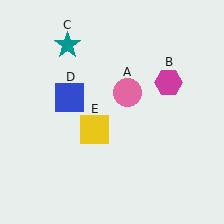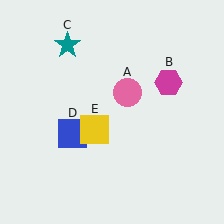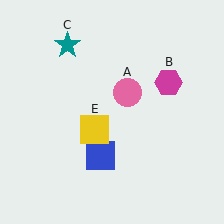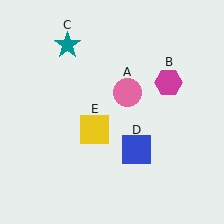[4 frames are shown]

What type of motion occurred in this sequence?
The blue square (object D) rotated counterclockwise around the center of the scene.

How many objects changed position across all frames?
1 object changed position: blue square (object D).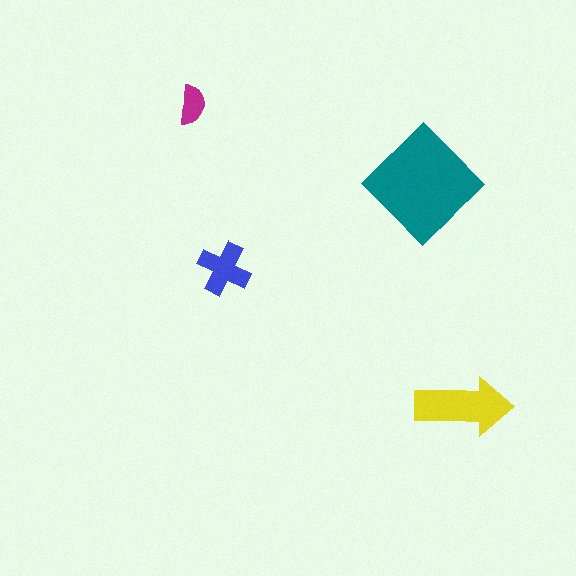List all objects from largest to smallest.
The teal diamond, the yellow arrow, the blue cross, the magenta semicircle.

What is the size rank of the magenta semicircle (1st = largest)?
4th.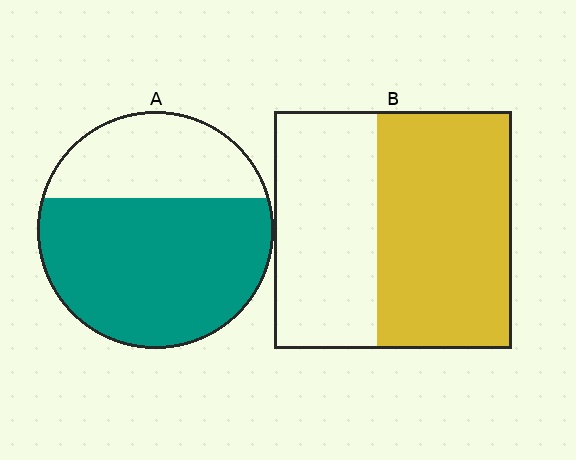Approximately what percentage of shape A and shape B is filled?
A is approximately 65% and B is approximately 55%.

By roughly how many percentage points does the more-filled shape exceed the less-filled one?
By roughly 10 percentage points (A over B).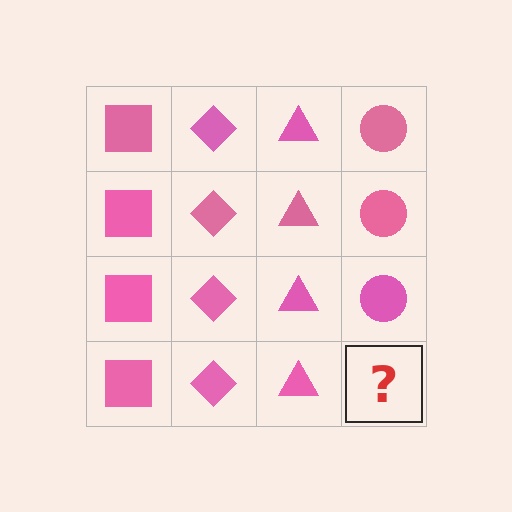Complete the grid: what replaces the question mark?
The question mark should be replaced with a pink circle.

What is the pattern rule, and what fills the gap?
The rule is that each column has a consistent shape. The gap should be filled with a pink circle.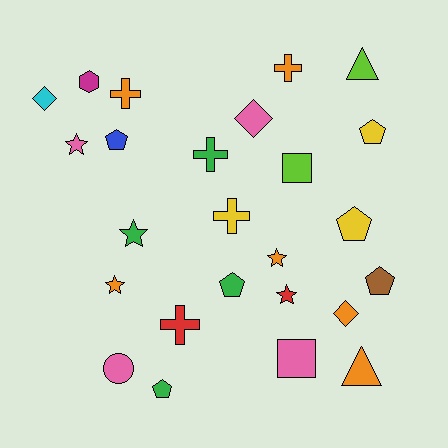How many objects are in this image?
There are 25 objects.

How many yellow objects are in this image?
There are 3 yellow objects.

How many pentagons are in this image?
There are 6 pentagons.